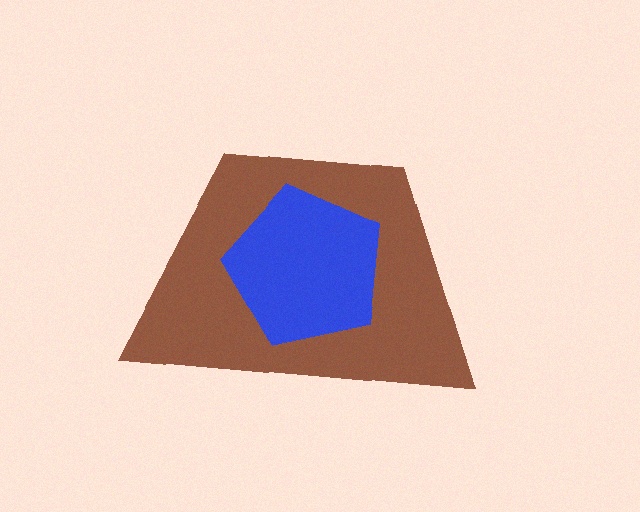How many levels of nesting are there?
2.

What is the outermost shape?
The brown trapezoid.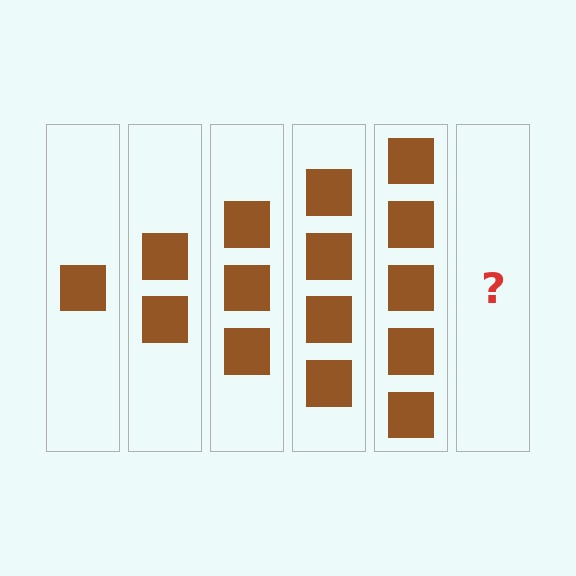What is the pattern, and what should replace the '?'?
The pattern is that each step adds one more square. The '?' should be 6 squares.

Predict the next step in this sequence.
The next step is 6 squares.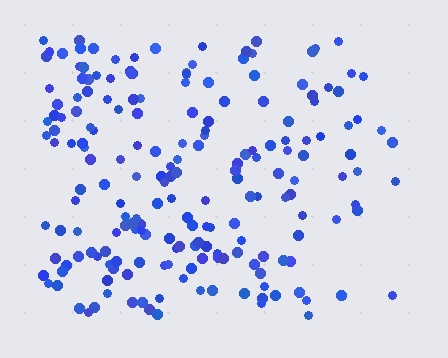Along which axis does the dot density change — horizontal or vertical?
Horizontal.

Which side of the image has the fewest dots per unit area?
The right.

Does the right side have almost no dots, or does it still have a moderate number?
Still a moderate number, just noticeably fewer than the left.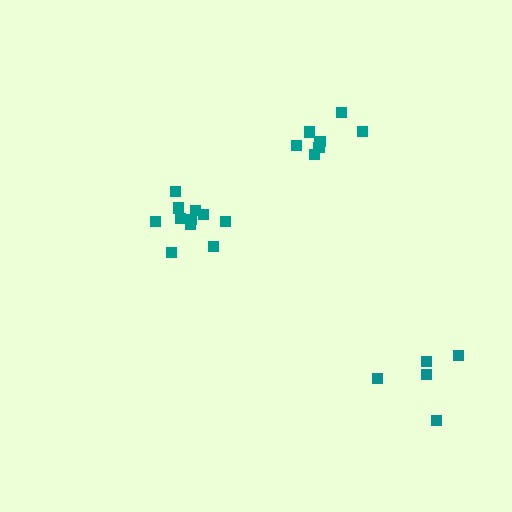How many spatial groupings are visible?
There are 3 spatial groupings.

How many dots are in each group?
Group 1: 11 dots, Group 2: 5 dots, Group 3: 8 dots (24 total).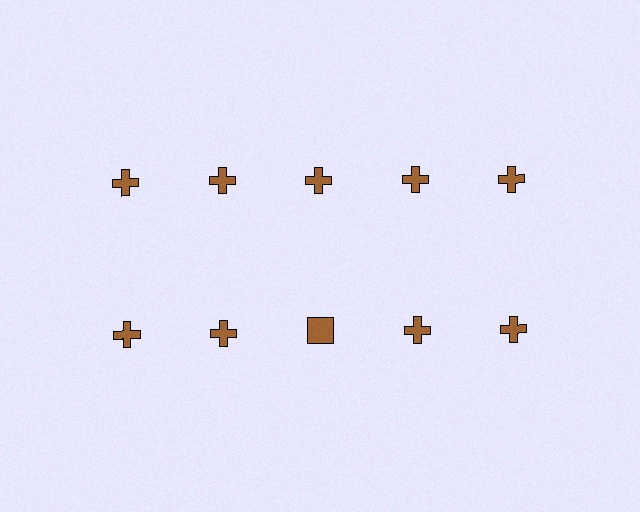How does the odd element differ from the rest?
It has a different shape: square instead of cross.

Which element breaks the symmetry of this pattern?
The brown square in the second row, center column breaks the symmetry. All other shapes are brown crosses.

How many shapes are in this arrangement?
There are 10 shapes arranged in a grid pattern.